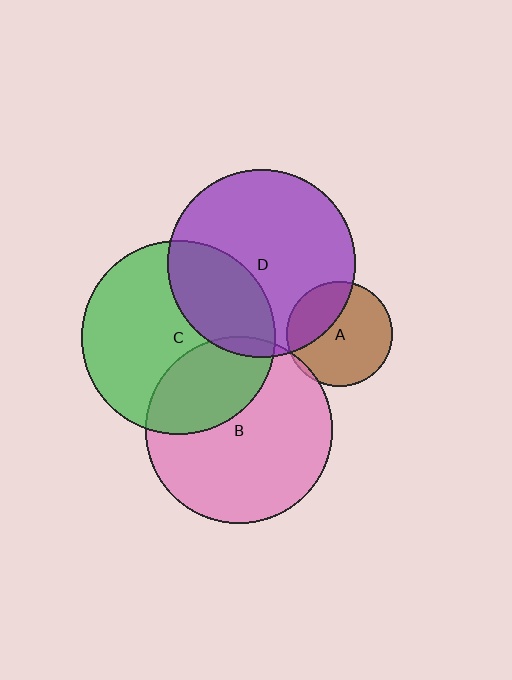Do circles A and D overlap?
Yes.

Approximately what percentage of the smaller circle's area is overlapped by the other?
Approximately 30%.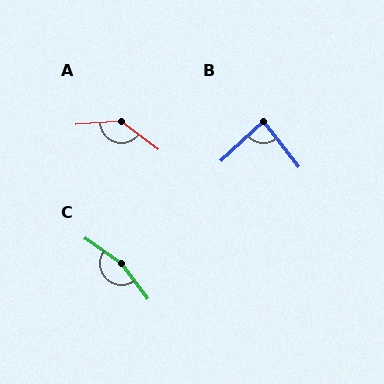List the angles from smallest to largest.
B (85°), A (138°), C (162°).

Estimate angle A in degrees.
Approximately 138 degrees.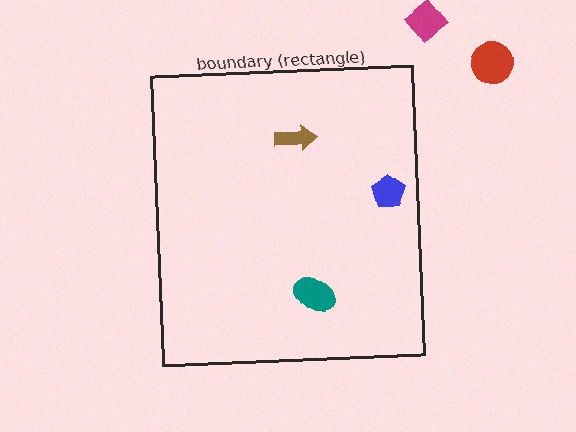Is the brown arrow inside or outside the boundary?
Inside.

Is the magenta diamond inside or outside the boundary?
Outside.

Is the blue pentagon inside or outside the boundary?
Inside.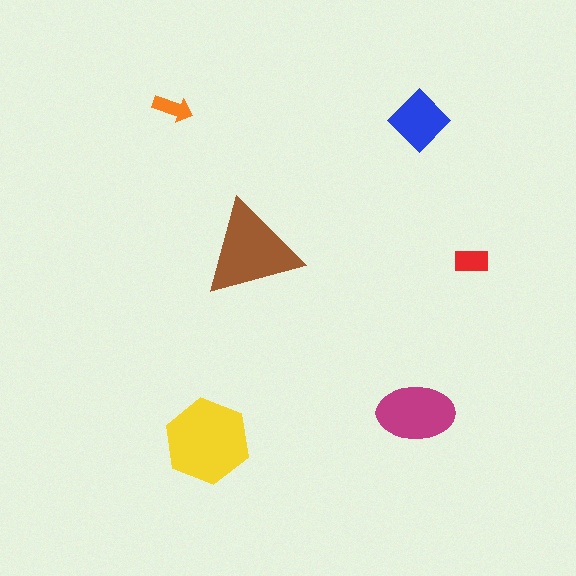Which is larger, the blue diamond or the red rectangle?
The blue diamond.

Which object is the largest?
The yellow hexagon.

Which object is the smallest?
The orange arrow.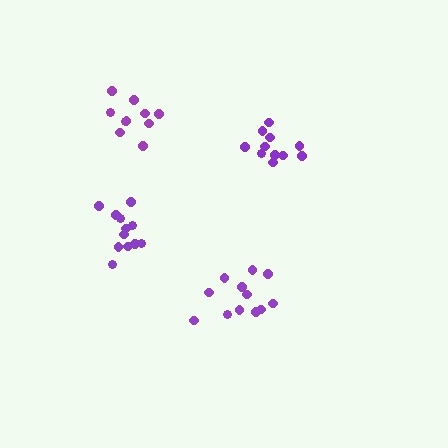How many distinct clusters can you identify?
There are 4 distinct clusters.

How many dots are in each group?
Group 1: 12 dots, Group 2: 10 dots, Group 3: 11 dots, Group 4: 12 dots (45 total).